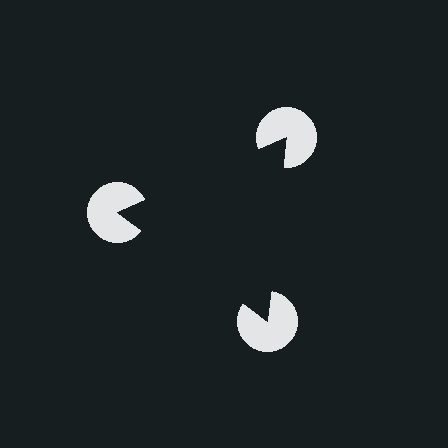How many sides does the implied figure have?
3 sides.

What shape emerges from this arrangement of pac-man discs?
An illusory triangle — its edges are inferred from the aligned wedge cuts in the pac-man discs, not physically drawn.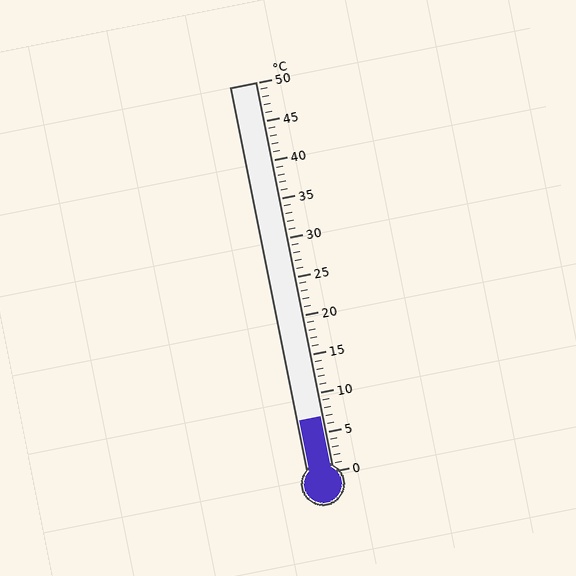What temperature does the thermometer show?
The thermometer shows approximately 7°C.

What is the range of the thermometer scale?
The thermometer scale ranges from 0°C to 50°C.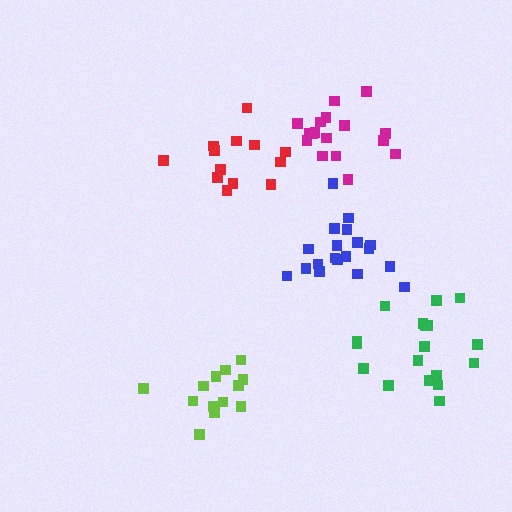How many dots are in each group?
Group 1: 13 dots, Group 2: 17 dots, Group 3: 13 dots, Group 4: 19 dots, Group 5: 18 dots (80 total).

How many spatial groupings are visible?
There are 5 spatial groupings.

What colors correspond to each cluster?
The clusters are colored: red, magenta, lime, blue, green.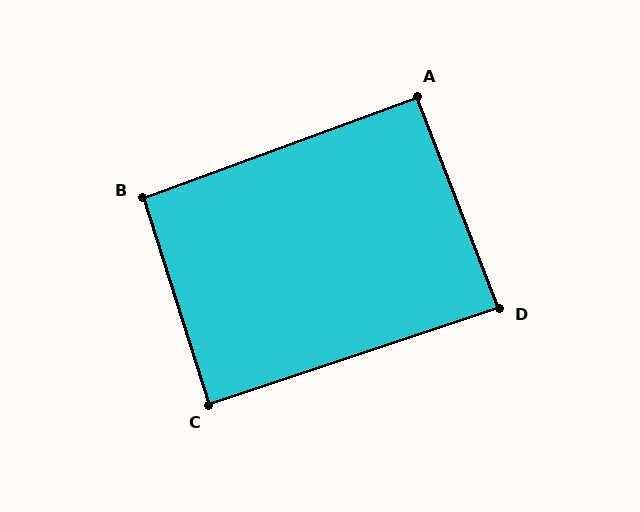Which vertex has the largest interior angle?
B, at approximately 93 degrees.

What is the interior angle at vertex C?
Approximately 89 degrees (approximately right).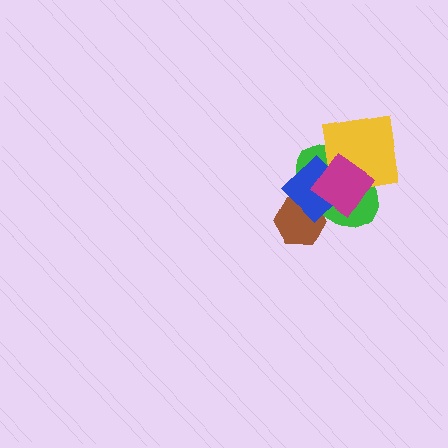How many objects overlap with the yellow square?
3 objects overlap with the yellow square.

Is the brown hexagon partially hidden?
Yes, it is partially covered by another shape.